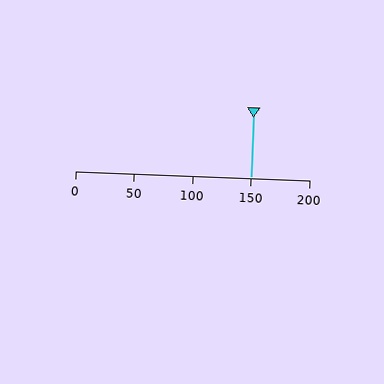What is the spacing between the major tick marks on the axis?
The major ticks are spaced 50 apart.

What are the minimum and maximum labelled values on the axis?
The axis runs from 0 to 200.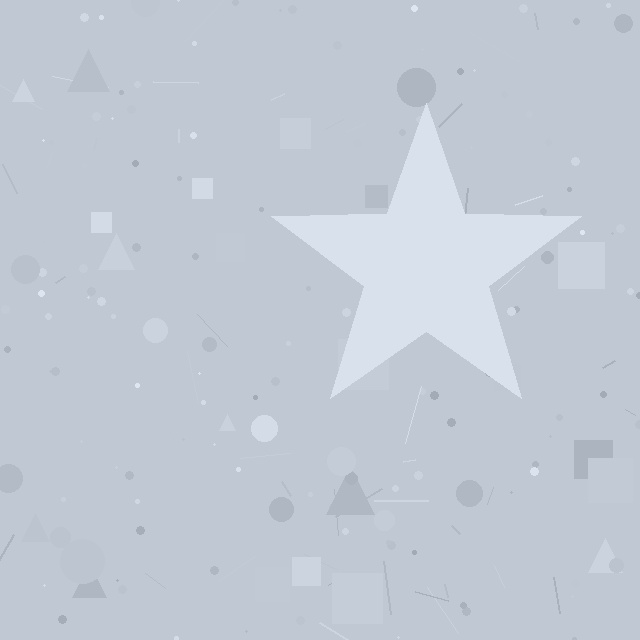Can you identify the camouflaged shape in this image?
The camouflaged shape is a star.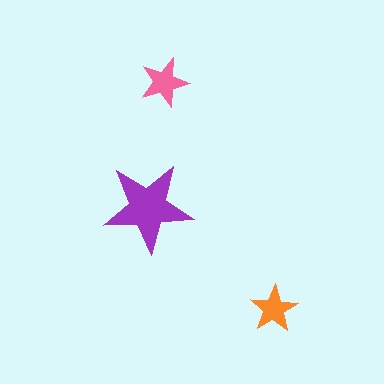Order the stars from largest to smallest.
the purple one, the pink one, the orange one.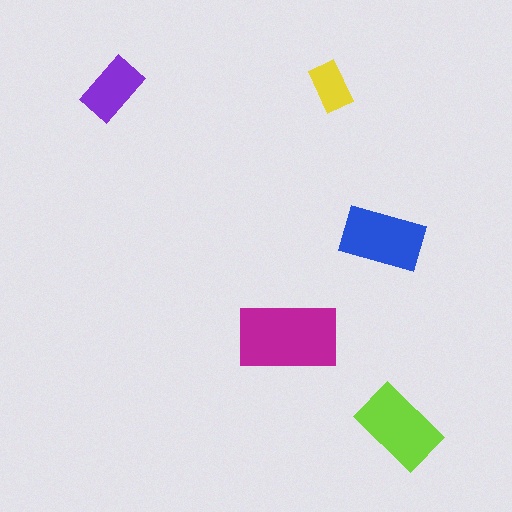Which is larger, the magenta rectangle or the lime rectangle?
The magenta one.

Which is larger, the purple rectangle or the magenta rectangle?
The magenta one.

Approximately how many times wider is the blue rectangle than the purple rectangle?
About 1.5 times wider.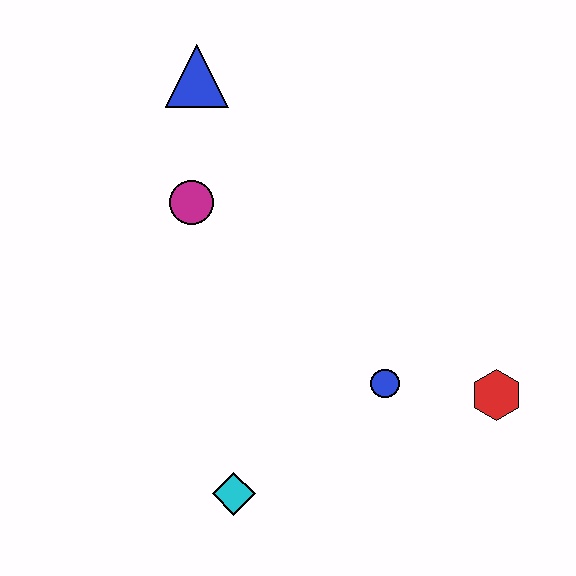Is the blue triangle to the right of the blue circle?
No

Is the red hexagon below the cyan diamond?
No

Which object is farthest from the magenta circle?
The red hexagon is farthest from the magenta circle.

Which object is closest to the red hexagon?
The blue circle is closest to the red hexagon.